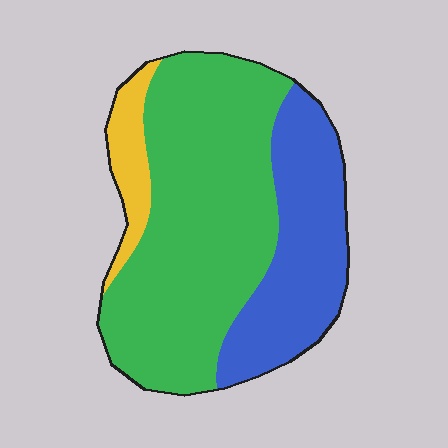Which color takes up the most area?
Green, at roughly 60%.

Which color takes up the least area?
Yellow, at roughly 10%.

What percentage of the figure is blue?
Blue takes up about one third (1/3) of the figure.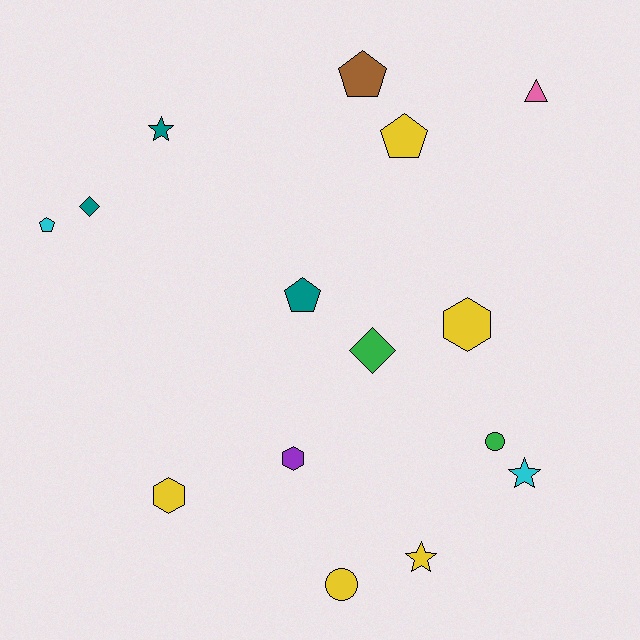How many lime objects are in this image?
There are no lime objects.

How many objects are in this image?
There are 15 objects.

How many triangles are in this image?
There is 1 triangle.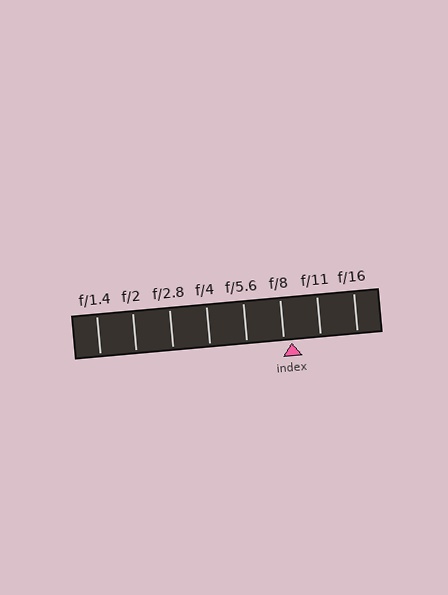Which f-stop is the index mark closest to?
The index mark is closest to f/8.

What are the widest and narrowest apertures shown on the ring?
The widest aperture shown is f/1.4 and the narrowest is f/16.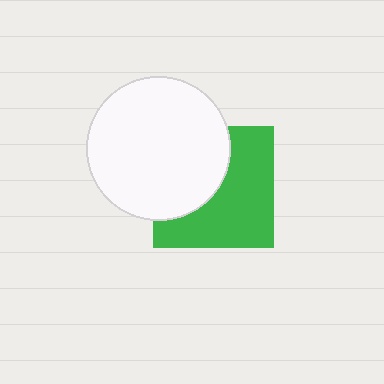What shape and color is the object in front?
The object in front is a white circle.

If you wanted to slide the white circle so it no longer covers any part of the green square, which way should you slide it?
Slide it left — that is the most direct way to separate the two shapes.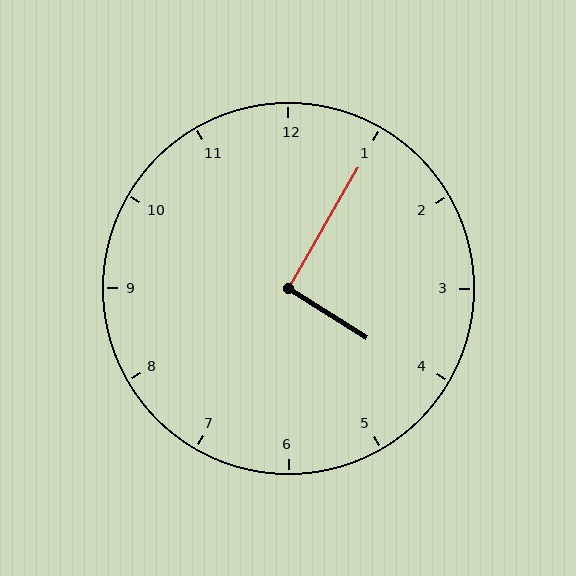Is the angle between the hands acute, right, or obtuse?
It is right.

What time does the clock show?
4:05.